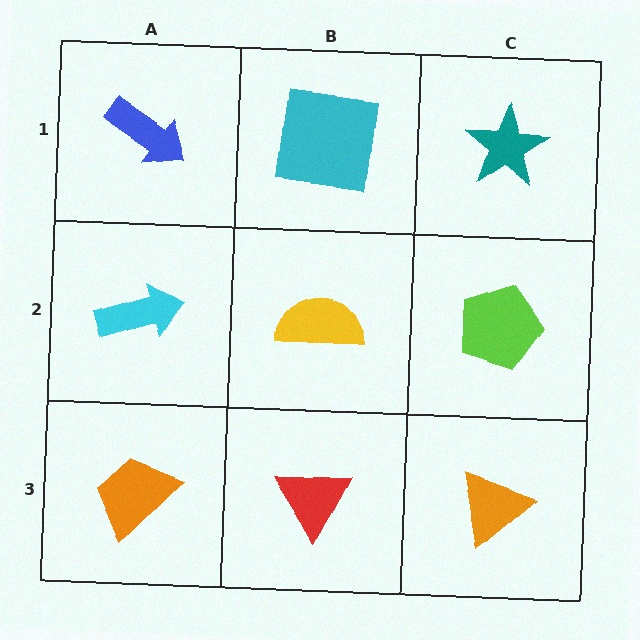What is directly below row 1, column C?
A lime pentagon.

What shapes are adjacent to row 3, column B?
A yellow semicircle (row 2, column B), an orange trapezoid (row 3, column A), an orange triangle (row 3, column C).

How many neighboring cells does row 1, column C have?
2.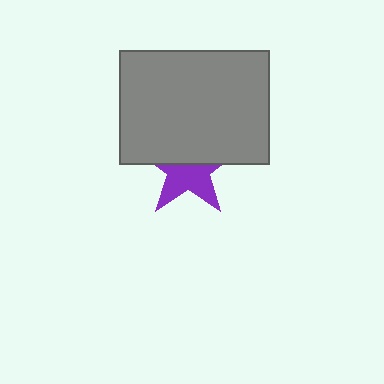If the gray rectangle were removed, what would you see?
You would see the complete purple star.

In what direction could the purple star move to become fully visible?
The purple star could move down. That would shift it out from behind the gray rectangle entirely.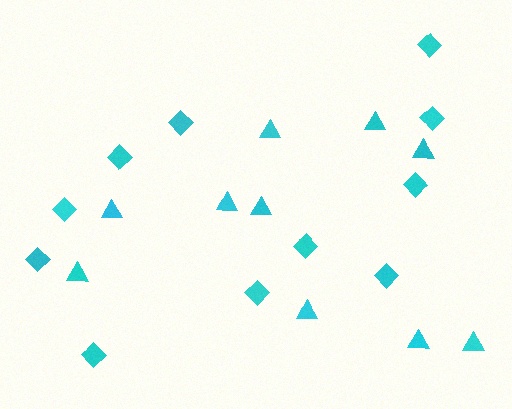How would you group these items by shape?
There are 2 groups: one group of diamonds (11) and one group of triangles (10).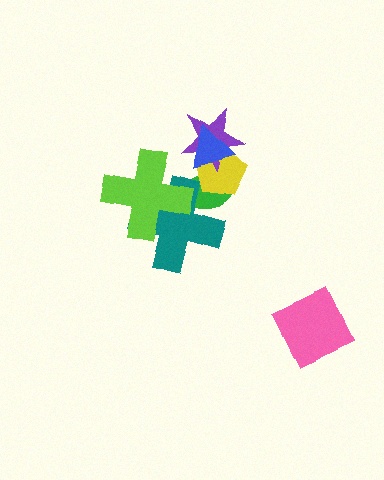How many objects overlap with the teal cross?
2 objects overlap with the teal cross.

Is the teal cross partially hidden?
Yes, it is partially covered by another shape.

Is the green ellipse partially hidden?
Yes, it is partially covered by another shape.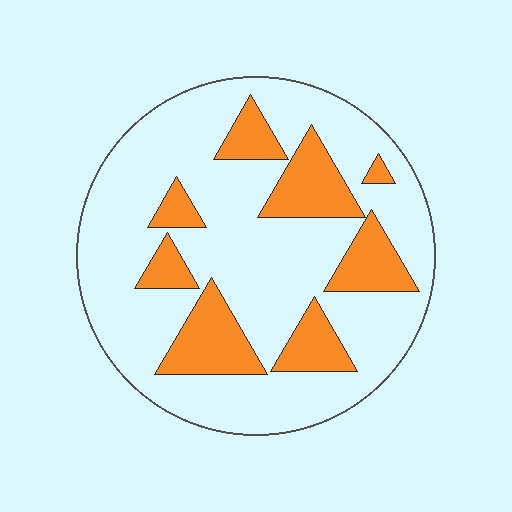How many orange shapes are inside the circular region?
8.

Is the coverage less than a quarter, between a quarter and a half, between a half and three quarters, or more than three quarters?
Less than a quarter.